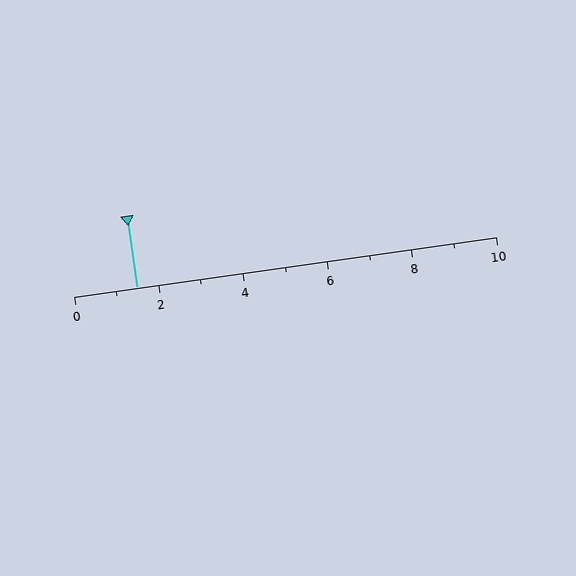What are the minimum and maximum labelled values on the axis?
The axis runs from 0 to 10.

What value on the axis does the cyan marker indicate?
The marker indicates approximately 1.5.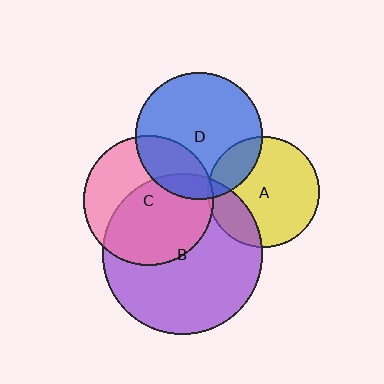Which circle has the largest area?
Circle B (purple).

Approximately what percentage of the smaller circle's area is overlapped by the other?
Approximately 5%.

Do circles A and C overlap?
Yes.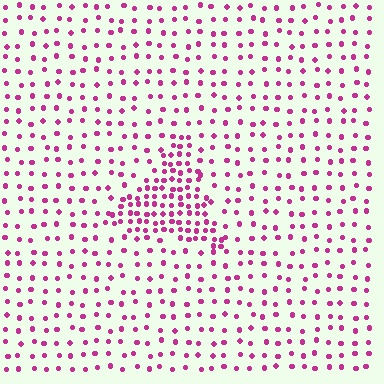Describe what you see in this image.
The image contains small magenta elements arranged at two different densities. A triangle-shaped region is visible where the elements are more densely packed than the surrounding area.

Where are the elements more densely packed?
The elements are more densely packed inside the triangle boundary.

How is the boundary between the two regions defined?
The boundary is defined by a change in element density (approximately 2.4x ratio). All elements are the same color, size, and shape.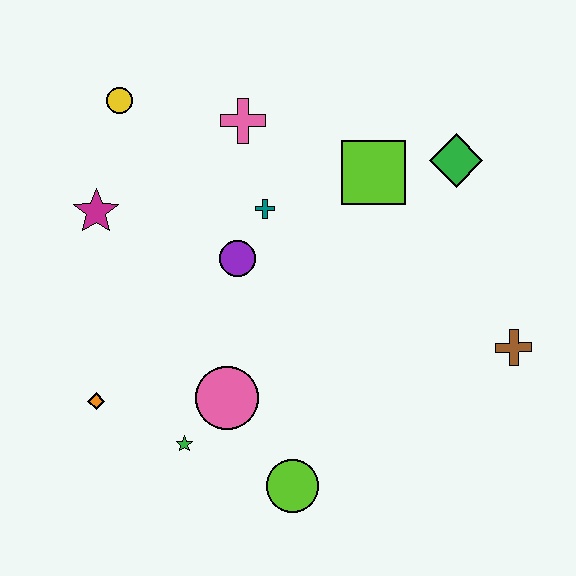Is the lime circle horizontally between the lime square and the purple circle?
Yes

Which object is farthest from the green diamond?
The orange diamond is farthest from the green diamond.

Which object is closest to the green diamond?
The lime square is closest to the green diamond.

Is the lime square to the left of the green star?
No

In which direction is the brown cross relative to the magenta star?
The brown cross is to the right of the magenta star.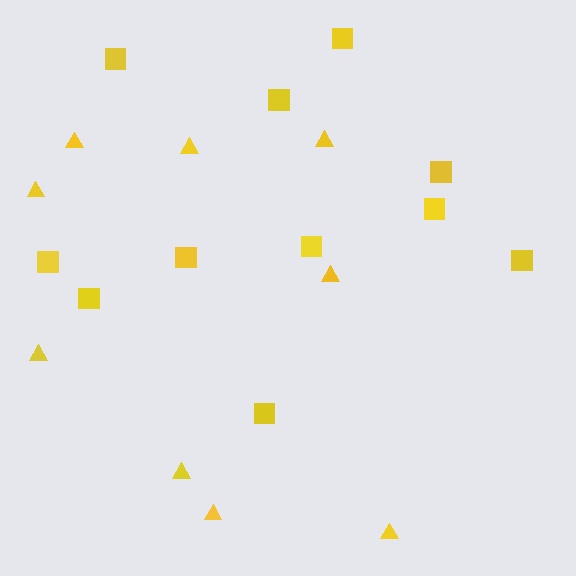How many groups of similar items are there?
There are 2 groups: one group of triangles (9) and one group of squares (11).